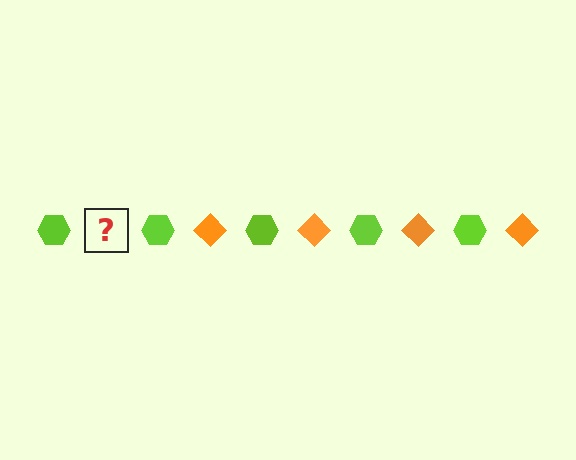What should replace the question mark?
The question mark should be replaced with an orange diamond.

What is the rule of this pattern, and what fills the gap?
The rule is that the pattern alternates between lime hexagon and orange diamond. The gap should be filled with an orange diamond.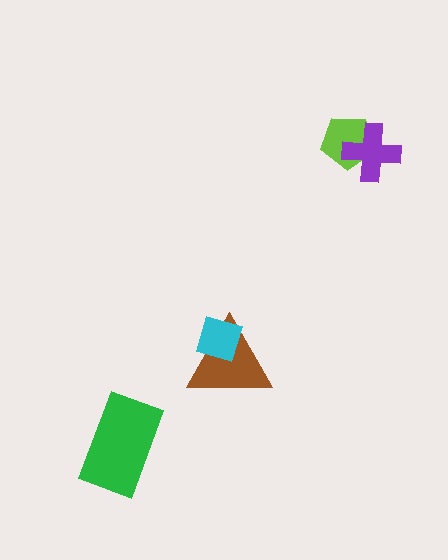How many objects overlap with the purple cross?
1 object overlaps with the purple cross.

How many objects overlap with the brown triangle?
1 object overlaps with the brown triangle.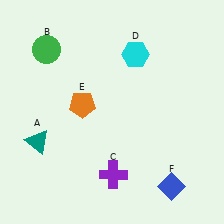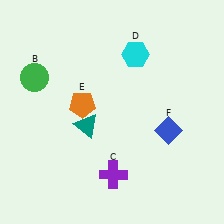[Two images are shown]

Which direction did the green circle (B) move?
The green circle (B) moved down.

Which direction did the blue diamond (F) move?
The blue diamond (F) moved up.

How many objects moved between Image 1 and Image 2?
3 objects moved between the two images.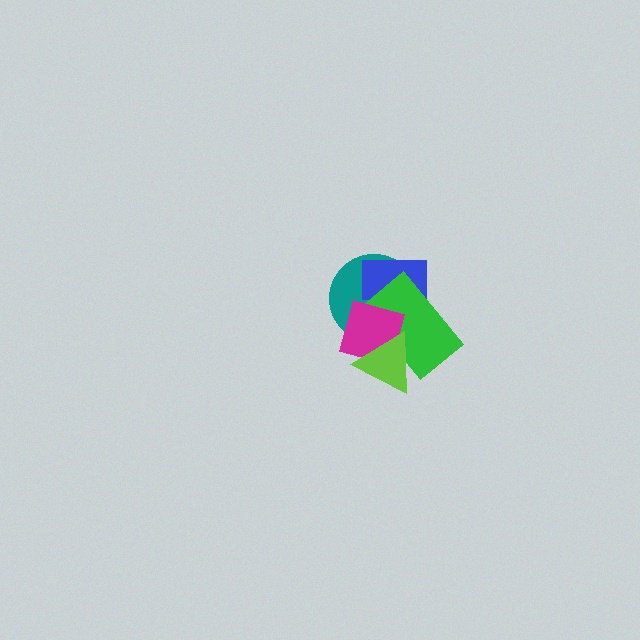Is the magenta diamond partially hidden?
Yes, it is partially covered by another shape.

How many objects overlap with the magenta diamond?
4 objects overlap with the magenta diamond.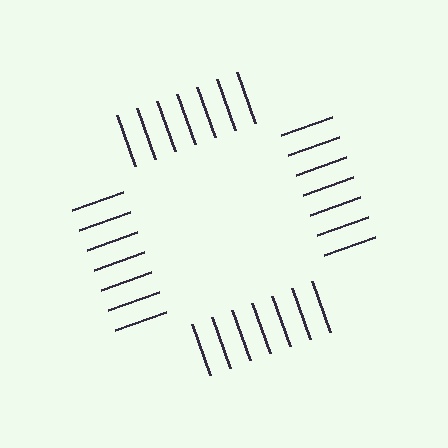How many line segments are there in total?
28 — 7 along each of the 4 edges.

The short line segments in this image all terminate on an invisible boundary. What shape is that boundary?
An illusory square — the line segments terminate on its edges but no continuous stroke is drawn.